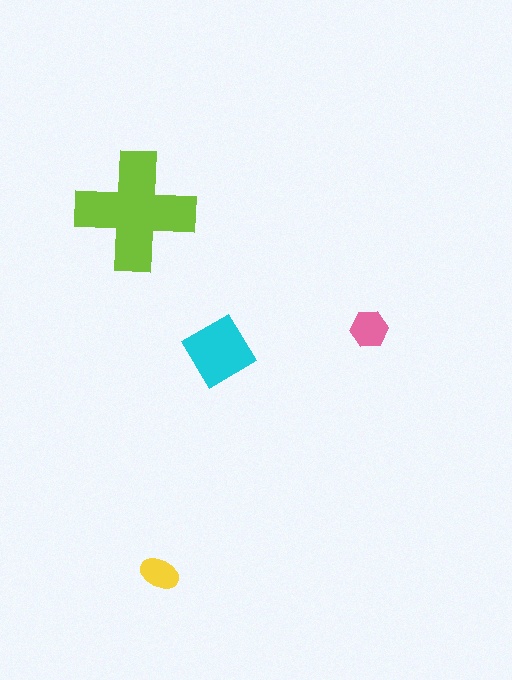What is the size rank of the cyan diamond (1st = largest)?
2nd.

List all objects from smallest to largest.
The yellow ellipse, the pink hexagon, the cyan diamond, the lime cross.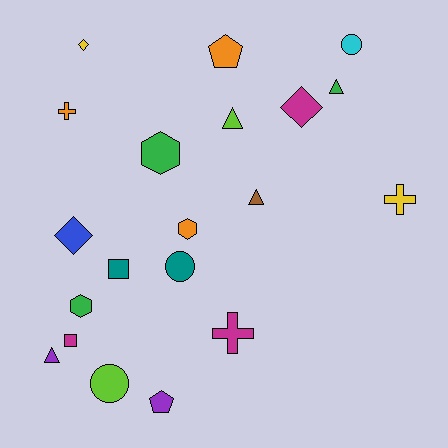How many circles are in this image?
There are 3 circles.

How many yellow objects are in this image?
There are 2 yellow objects.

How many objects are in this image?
There are 20 objects.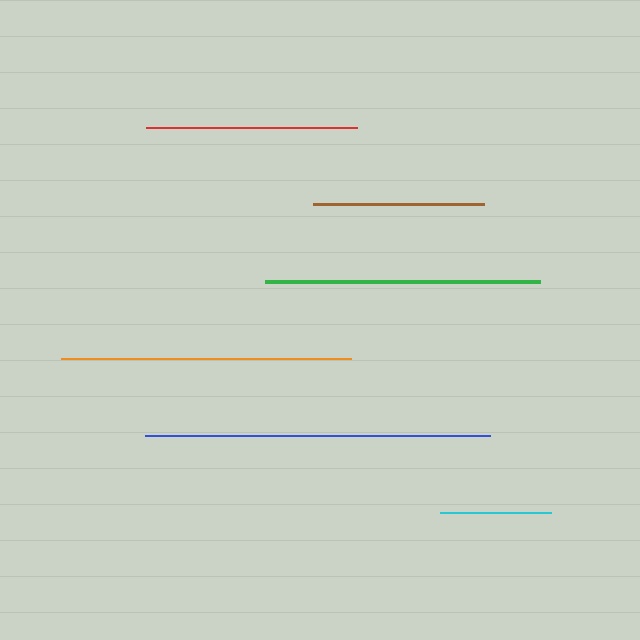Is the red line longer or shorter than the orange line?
The orange line is longer than the red line.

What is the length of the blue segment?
The blue segment is approximately 345 pixels long.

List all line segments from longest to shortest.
From longest to shortest: blue, orange, green, red, brown, cyan.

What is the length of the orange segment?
The orange segment is approximately 290 pixels long.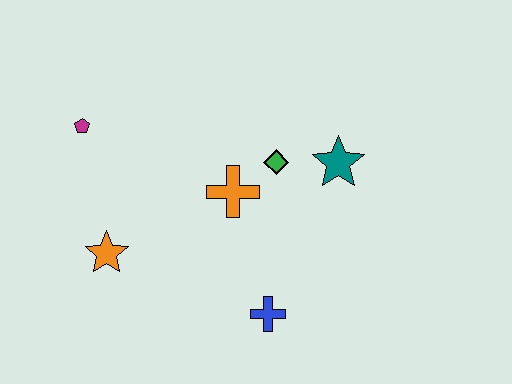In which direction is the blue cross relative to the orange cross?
The blue cross is below the orange cross.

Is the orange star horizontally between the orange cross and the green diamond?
No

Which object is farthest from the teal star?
The magenta pentagon is farthest from the teal star.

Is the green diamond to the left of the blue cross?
No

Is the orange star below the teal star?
Yes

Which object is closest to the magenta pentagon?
The orange star is closest to the magenta pentagon.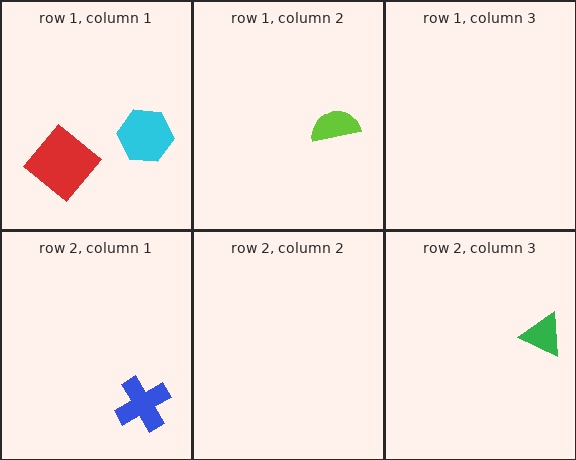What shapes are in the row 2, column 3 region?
The green triangle.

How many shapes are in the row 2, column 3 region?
1.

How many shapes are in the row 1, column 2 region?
1.